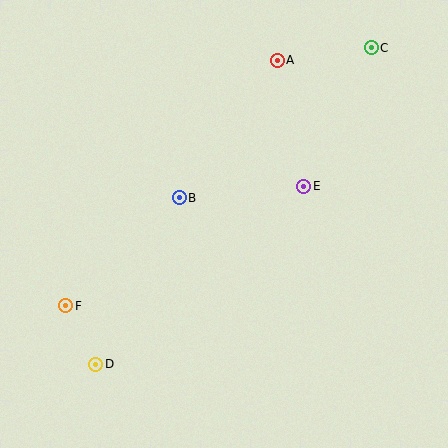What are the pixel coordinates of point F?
Point F is at (66, 306).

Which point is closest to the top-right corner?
Point C is closest to the top-right corner.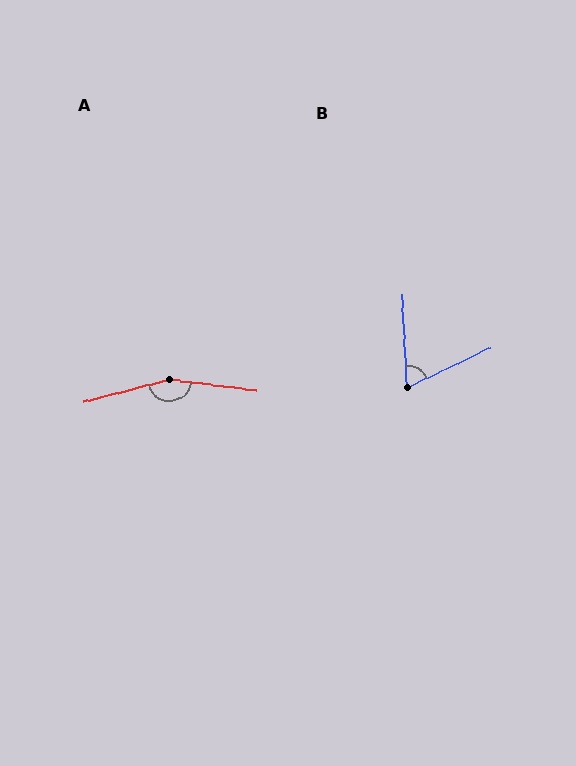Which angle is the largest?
A, at approximately 158 degrees.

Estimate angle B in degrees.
Approximately 67 degrees.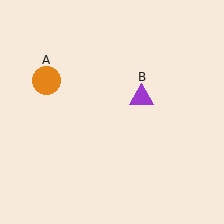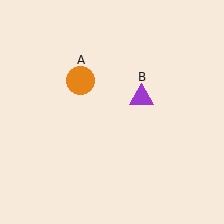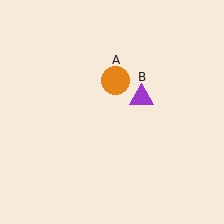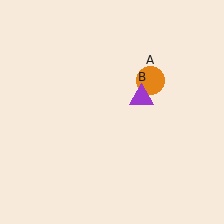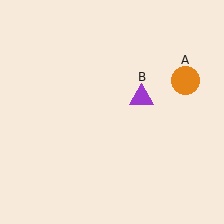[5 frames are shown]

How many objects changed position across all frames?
1 object changed position: orange circle (object A).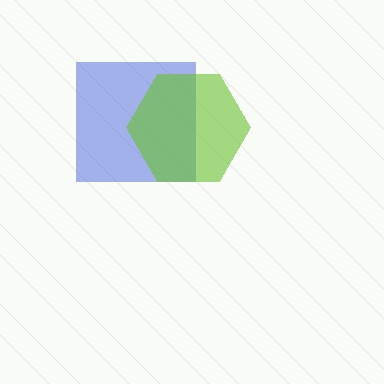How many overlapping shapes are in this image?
There are 2 overlapping shapes in the image.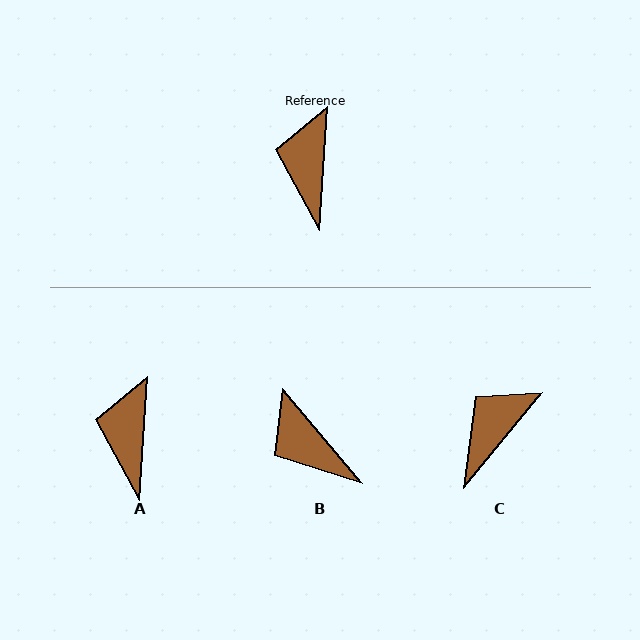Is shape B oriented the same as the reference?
No, it is off by about 44 degrees.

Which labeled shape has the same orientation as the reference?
A.